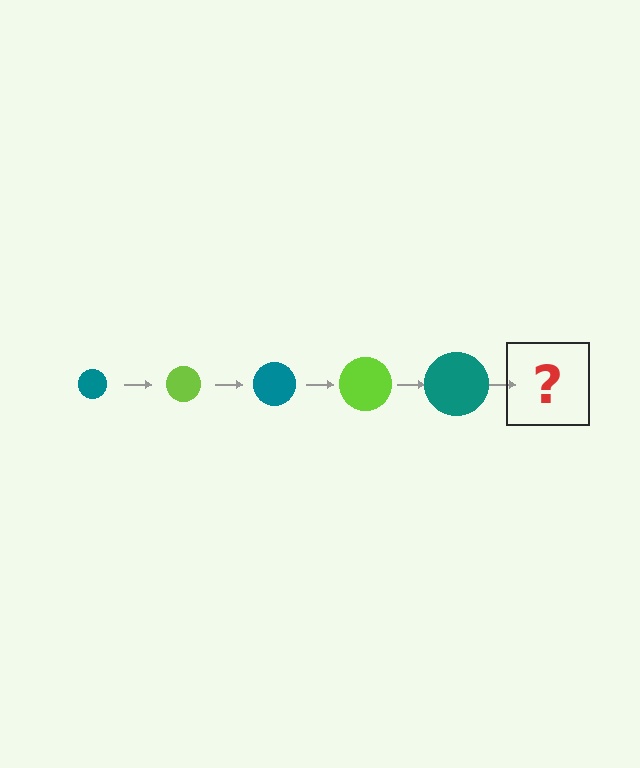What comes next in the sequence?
The next element should be a lime circle, larger than the previous one.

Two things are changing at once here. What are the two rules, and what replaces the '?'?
The two rules are that the circle grows larger each step and the color cycles through teal and lime. The '?' should be a lime circle, larger than the previous one.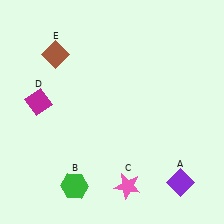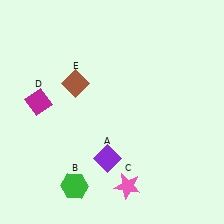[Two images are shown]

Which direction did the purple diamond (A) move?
The purple diamond (A) moved left.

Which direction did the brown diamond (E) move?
The brown diamond (E) moved down.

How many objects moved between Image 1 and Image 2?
2 objects moved between the two images.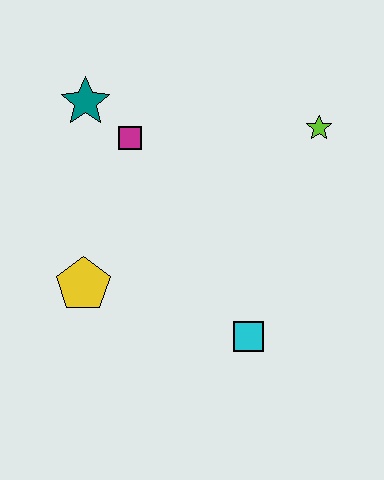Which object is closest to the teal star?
The magenta square is closest to the teal star.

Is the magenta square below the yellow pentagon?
No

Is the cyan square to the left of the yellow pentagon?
No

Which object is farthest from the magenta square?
The cyan square is farthest from the magenta square.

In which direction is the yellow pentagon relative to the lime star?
The yellow pentagon is to the left of the lime star.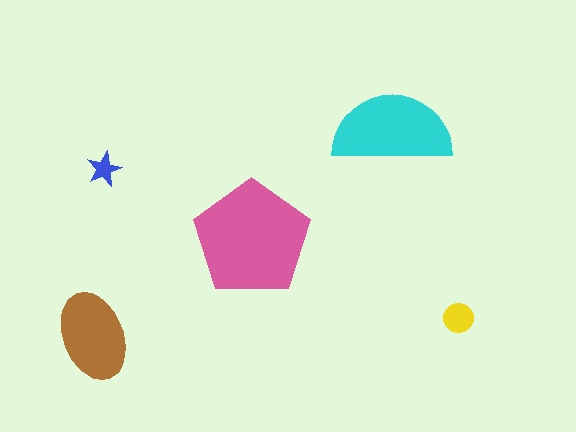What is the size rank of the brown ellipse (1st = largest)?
3rd.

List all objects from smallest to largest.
The blue star, the yellow circle, the brown ellipse, the cyan semicircle, the pink pentagon.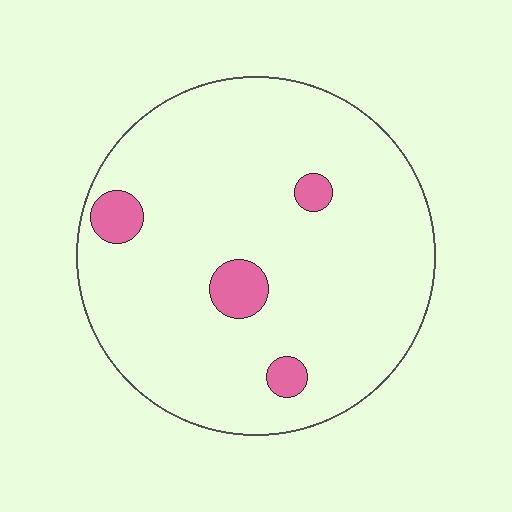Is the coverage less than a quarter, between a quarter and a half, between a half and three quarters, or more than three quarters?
Less than a quarter.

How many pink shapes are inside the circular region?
4.